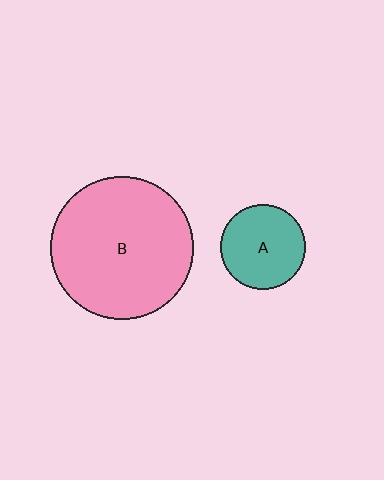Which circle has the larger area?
Circle B (pink).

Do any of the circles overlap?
No, none of the circles overlap.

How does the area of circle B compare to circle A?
Approximately 2.8 times.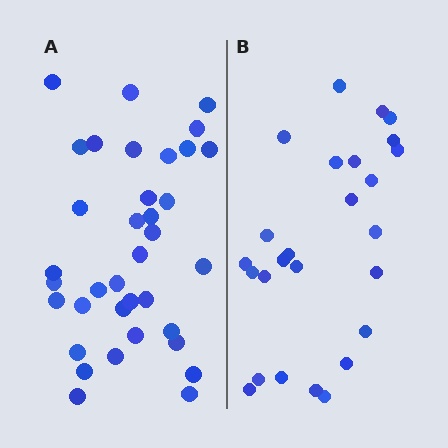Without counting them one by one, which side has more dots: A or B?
Region A (the left region) has more dots.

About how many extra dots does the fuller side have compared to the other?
Region A has roughly 10 or so more dots than region B.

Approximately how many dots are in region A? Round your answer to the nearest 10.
About 40 dots. (The exact count is 36, which rounds to 40.)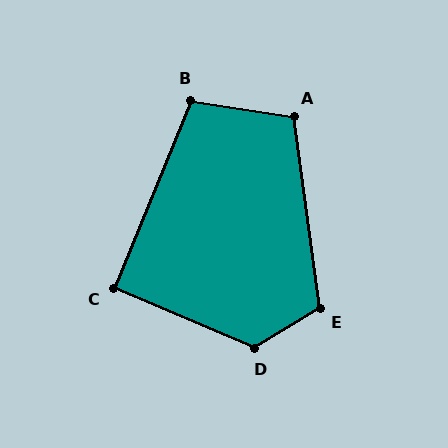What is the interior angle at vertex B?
Approximately 103 degrees (obtuse).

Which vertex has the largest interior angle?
D, at approximately 126 degrees.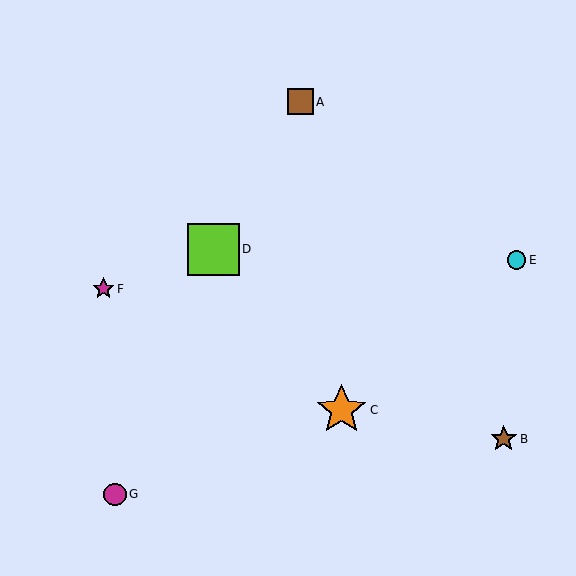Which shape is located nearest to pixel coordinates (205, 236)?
The lime square (labeled D) at (214, 249) is nearest to that location.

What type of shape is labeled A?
Shape A is a brown square.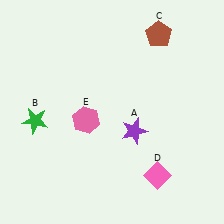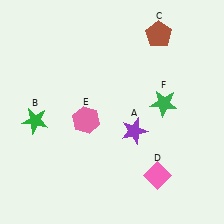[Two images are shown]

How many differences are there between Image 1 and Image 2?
There is 1 difference between the two images.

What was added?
A green star (F) was added in Image 2.